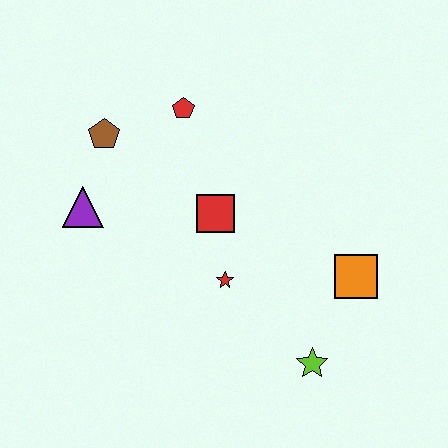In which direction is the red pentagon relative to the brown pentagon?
The red pentagon is to the right of the brown pentagon.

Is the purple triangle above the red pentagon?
No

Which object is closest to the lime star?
The orange square is closest to the lime star.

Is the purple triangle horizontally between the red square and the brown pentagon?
No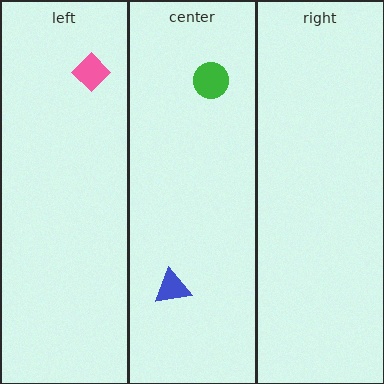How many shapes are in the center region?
2.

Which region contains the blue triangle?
The center region.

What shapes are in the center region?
The blue triangle, the green circle.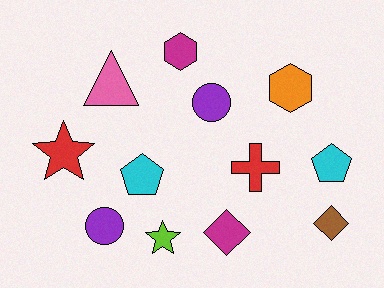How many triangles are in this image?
There is 1 triangle.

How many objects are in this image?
There are 12 objects.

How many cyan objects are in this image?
There are 2 cyan objects.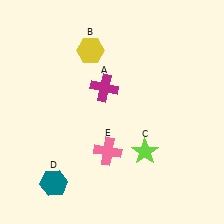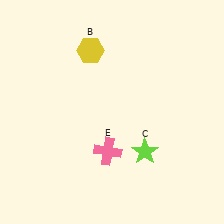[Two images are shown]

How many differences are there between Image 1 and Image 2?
There are 2 differences between the two images.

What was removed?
The magenta cross (A), the teal hexagon (D) were removed in Image 2.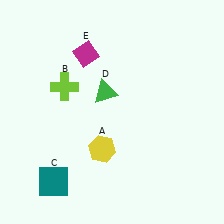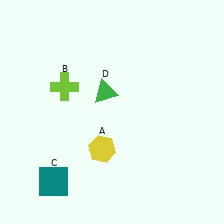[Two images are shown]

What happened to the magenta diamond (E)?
The magenta diamond (E) was removed in Image 2. It was in the top-left area of Image 1.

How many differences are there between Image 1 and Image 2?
There is 1 difference between the two images.